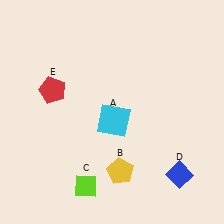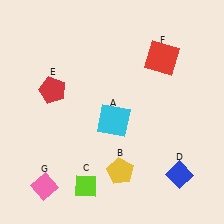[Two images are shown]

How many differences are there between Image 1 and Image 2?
There are 2 differences between the two images.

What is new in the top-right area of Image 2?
A red square (F) was added in the top-right area of Image 2.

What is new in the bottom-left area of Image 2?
A pink diamond (G) was added in the bottom-left area of Image 2.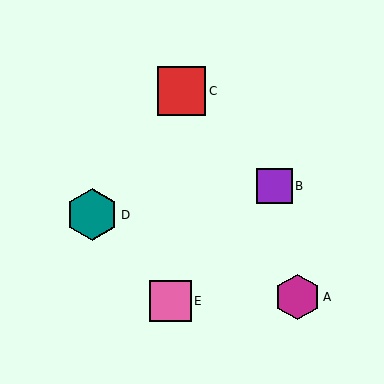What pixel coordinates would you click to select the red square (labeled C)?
Click at (181, 91) to select the red square C.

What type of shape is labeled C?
Shape C is a red square.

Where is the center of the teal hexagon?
The center of the teal hexagon is at (92, 215).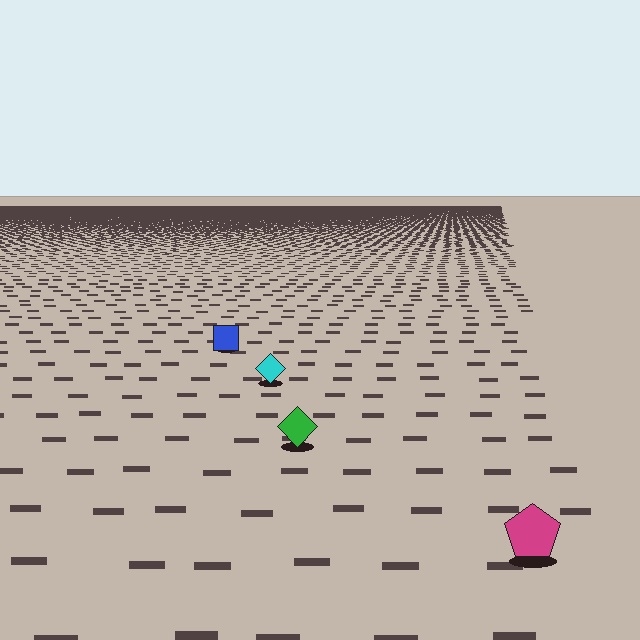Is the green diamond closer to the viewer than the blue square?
Yes. The green diamond is closer — you can tell from the texture gradient: the ground texture is coarser near it.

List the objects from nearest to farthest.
From nearest to farthest: the magenta pentagon, the green diamond, the cyan diamond, the blue square.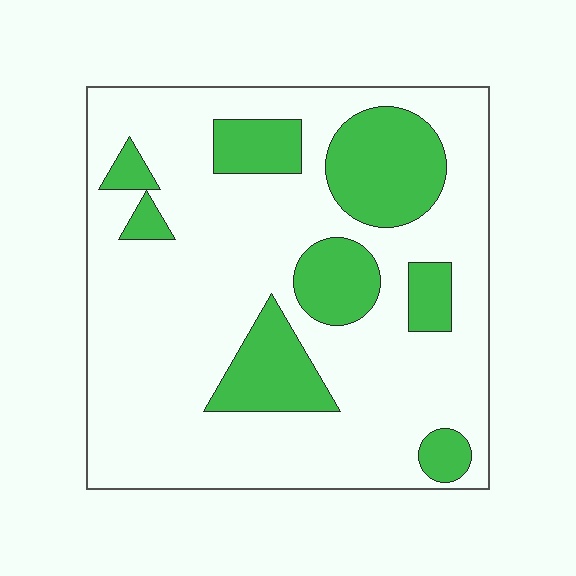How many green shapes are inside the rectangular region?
8.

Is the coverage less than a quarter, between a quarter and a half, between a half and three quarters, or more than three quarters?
Less than a quarter.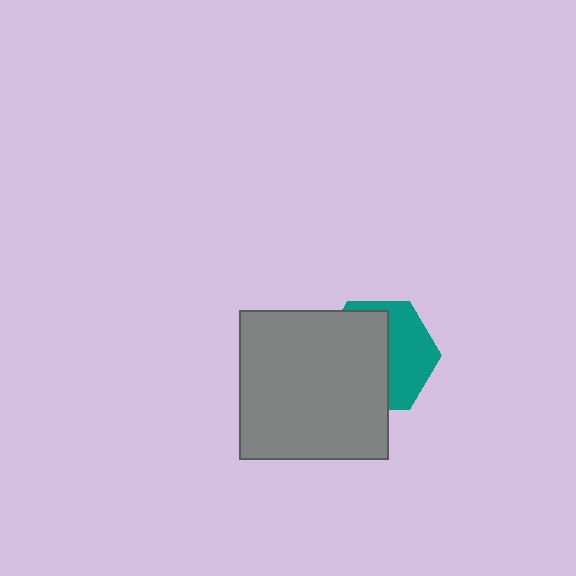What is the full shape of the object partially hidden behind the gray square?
The partially hidden object is a teal hexagon.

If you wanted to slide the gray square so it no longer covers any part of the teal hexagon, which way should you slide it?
Slide it left — that is the most direct way to separate the two shapes.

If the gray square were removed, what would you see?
You would see the complete teal hexagon.